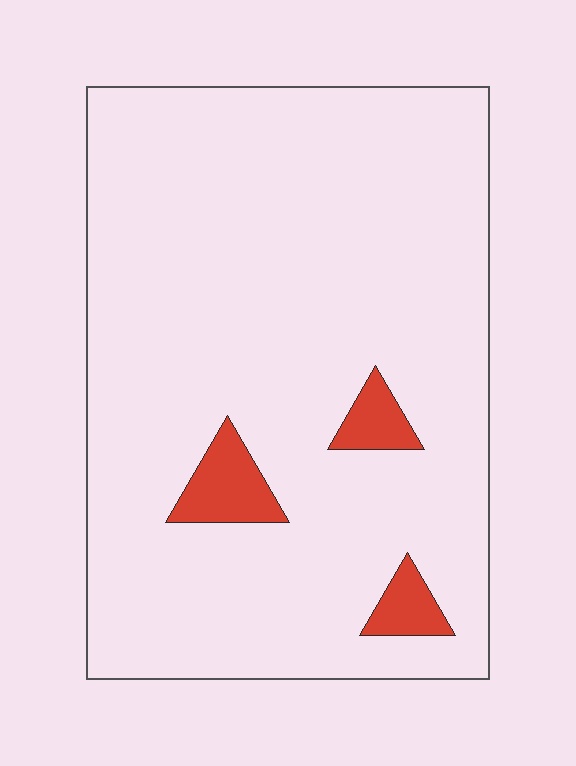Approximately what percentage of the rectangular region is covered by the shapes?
Approximately 5%.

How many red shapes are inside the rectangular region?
3.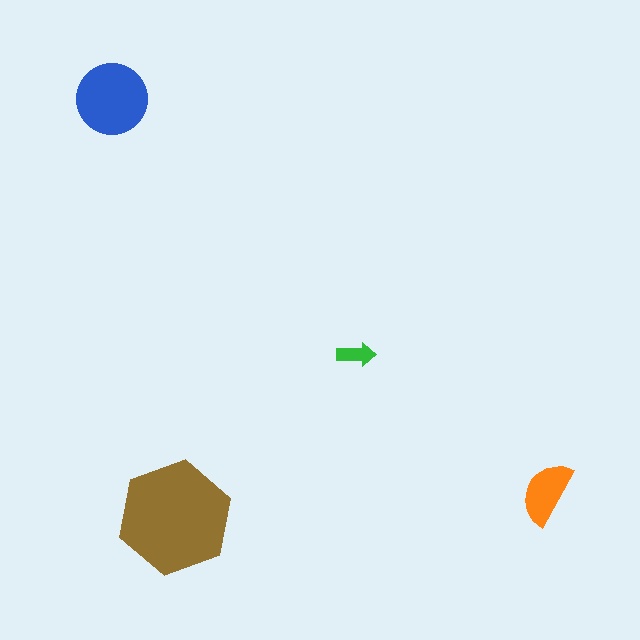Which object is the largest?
The brown hexagon.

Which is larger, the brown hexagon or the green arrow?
The brown hexagon.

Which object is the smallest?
The green arrow.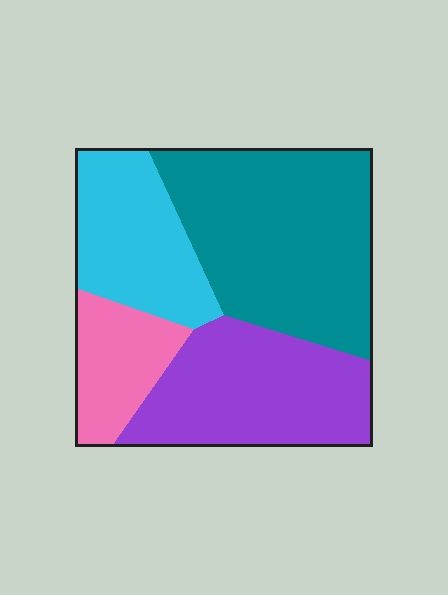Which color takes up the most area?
Teal, at roughly 40%.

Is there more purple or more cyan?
Purple.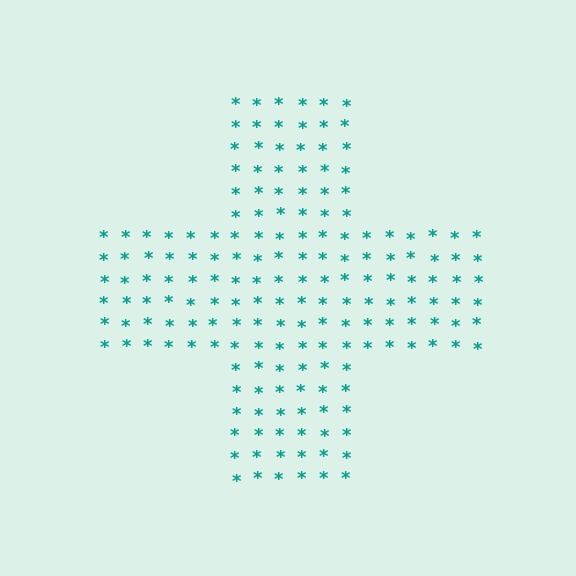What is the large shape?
The large shape is a cross.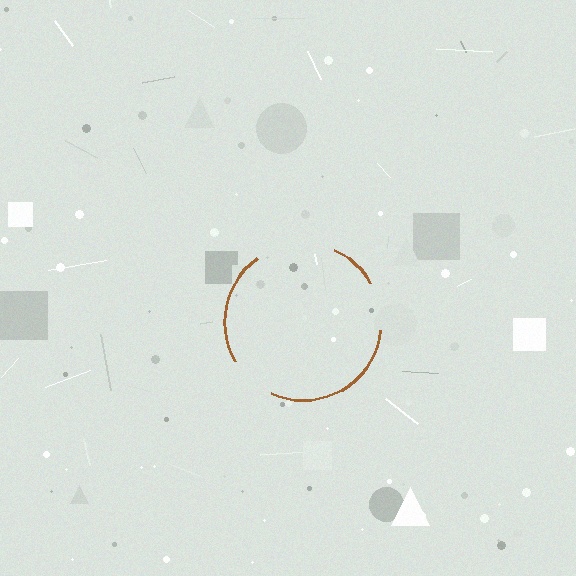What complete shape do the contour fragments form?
The contour fragments form a circle.